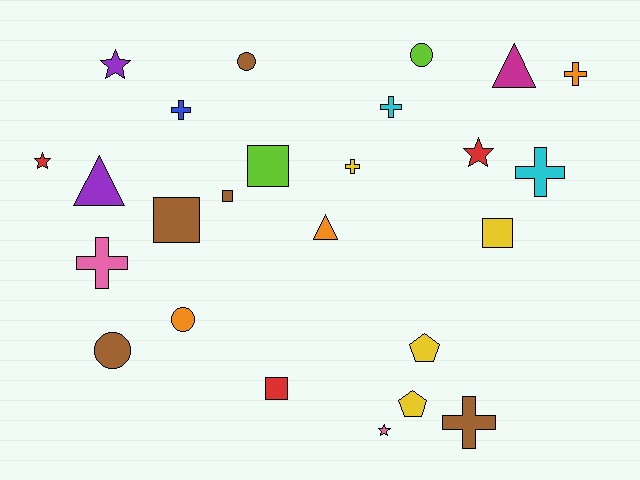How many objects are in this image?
There are 25 objects.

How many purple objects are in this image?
There are 2 purple objects.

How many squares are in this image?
There are 5 squares.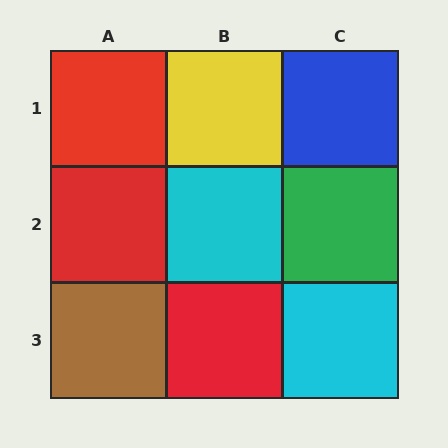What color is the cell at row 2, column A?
Red.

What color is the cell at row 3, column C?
Cyan.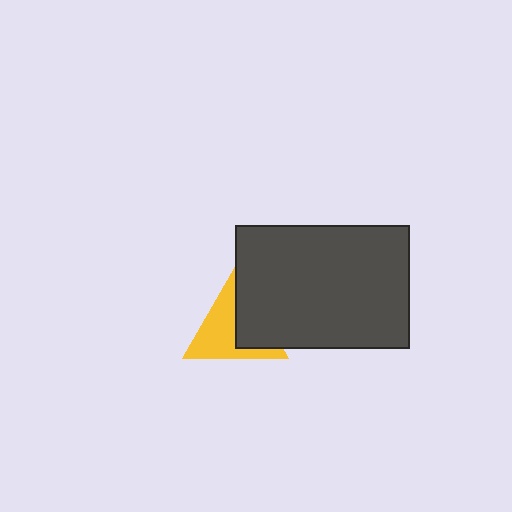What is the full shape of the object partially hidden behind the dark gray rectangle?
The partially hidden object is a yellow triangle.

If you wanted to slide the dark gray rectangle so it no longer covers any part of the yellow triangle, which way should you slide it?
Slide it right — that is the most direct way to separate the two shapes.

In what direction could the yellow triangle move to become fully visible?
The yellow triangle could move left. That would shift it out from behind the dark gray rectangle entirely.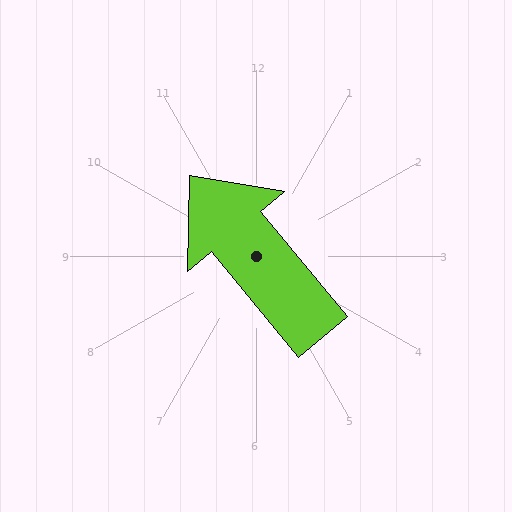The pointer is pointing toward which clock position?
Roughly 11 o'clock.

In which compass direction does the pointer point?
Northwest.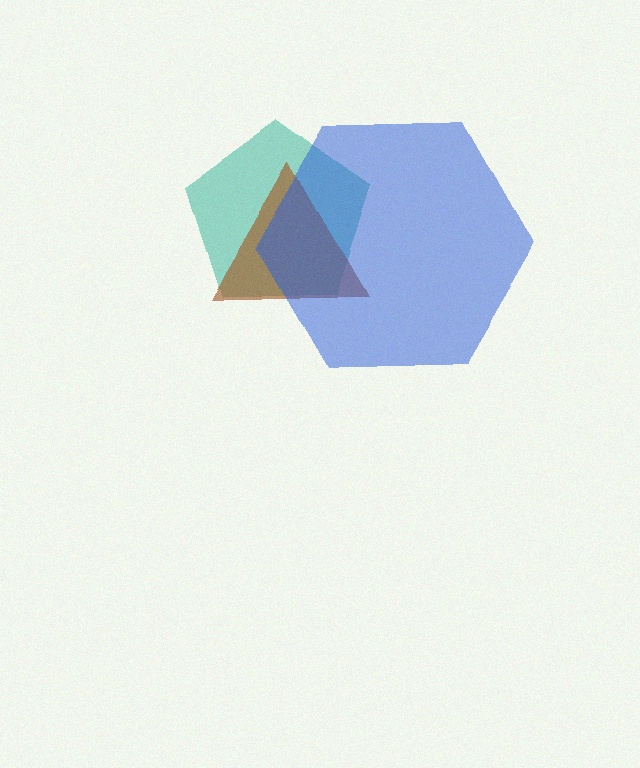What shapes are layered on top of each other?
The layered shapes are: a teal pentagon, a brown triangle, a blue hexagon.